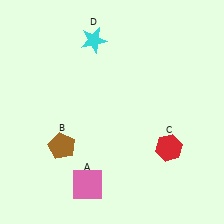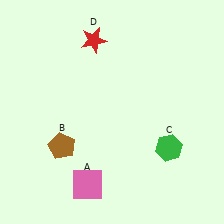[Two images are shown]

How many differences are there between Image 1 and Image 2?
There are 2 differences between the two images.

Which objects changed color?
C changed from red to green. D changed from cyan to red.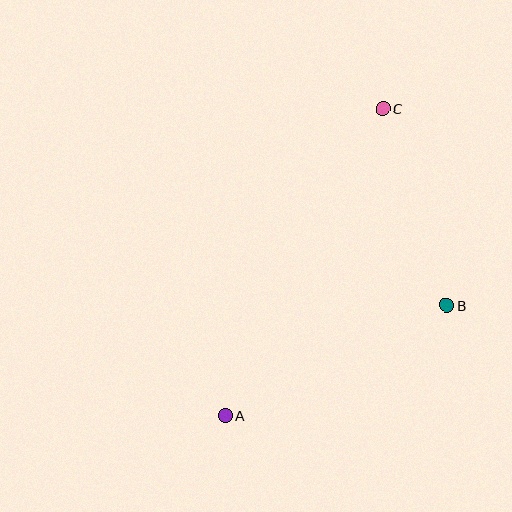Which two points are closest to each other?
Points B and C are closest to each other.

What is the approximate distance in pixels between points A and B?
The distance between A and B is approximately 247 pixels.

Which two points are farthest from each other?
Points A and C are farthest from each other.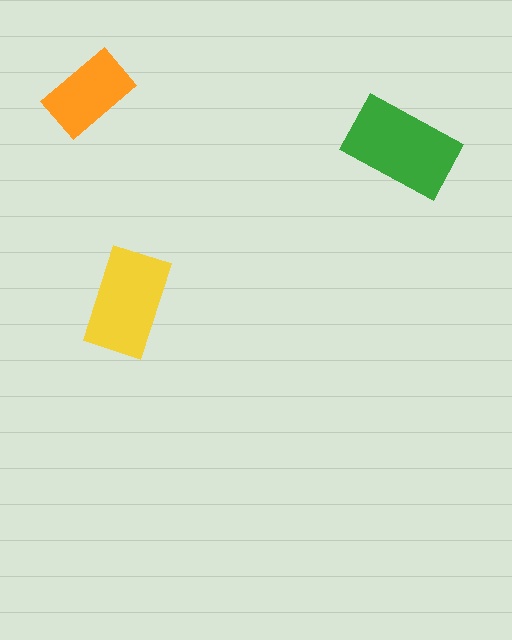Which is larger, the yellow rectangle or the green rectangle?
The green one.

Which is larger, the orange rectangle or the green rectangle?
The green one.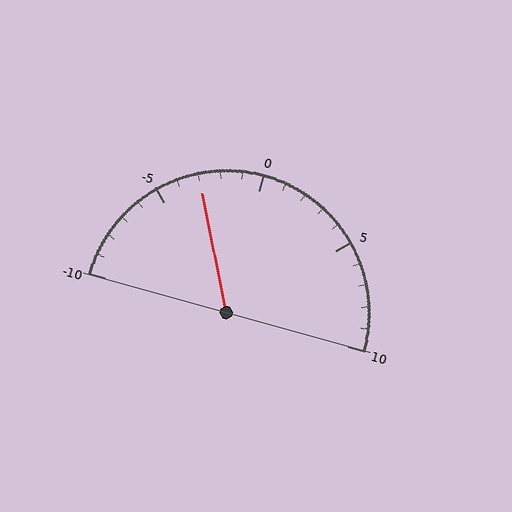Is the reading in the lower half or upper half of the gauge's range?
The reading is in the lower half of the range (-10 to 10).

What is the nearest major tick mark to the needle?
The nearest major tick mark is -5.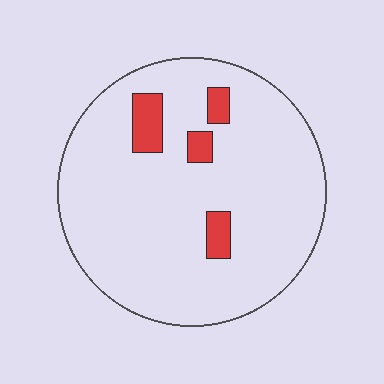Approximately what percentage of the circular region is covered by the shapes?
Approximately 10%.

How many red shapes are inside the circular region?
4.